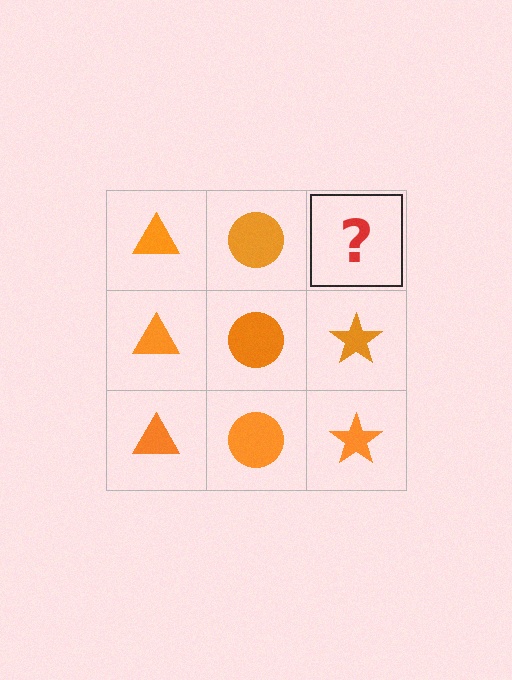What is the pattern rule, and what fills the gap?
The rule is that each column has a consistent shape. The gap should be filled with an orange star.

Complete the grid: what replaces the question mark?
The question mark should be replaced with an orange star.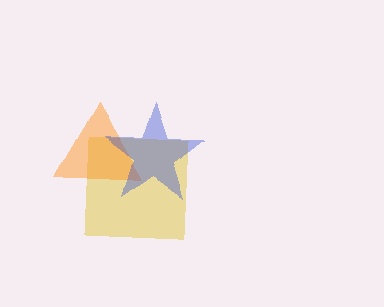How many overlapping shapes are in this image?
There are 3 overlapping shapes in the image.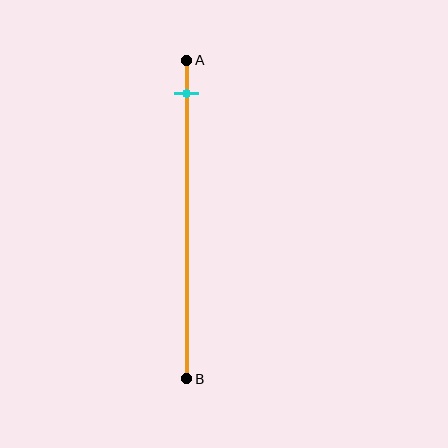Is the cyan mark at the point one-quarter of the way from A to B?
No, the mark is at about 10% from A, not at the 25% one-quarter point.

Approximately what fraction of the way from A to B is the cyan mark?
The cyan mark is approximately 10% of the way from A to B.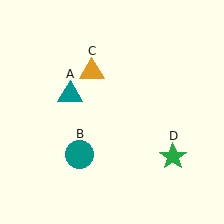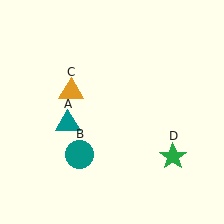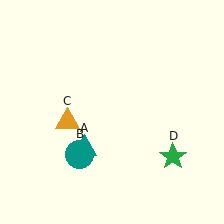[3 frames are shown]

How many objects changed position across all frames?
2 objects changed position: teal triangle (object A), orange triangle (object C).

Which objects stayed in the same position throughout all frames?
Teal circle (object B) and green star (object D) remained stationary.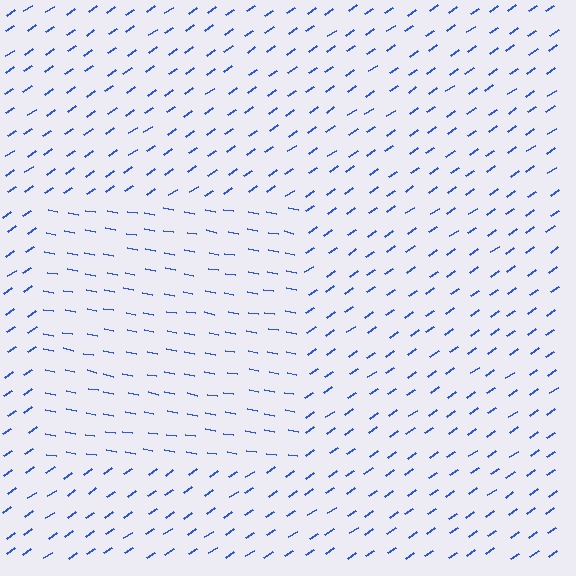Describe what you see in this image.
The image is filled with small blue line segments. A rectangle region in the image has lines oriented differently from the surrounding lines, creating a visible texture boundary.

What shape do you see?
I see a rectangle.